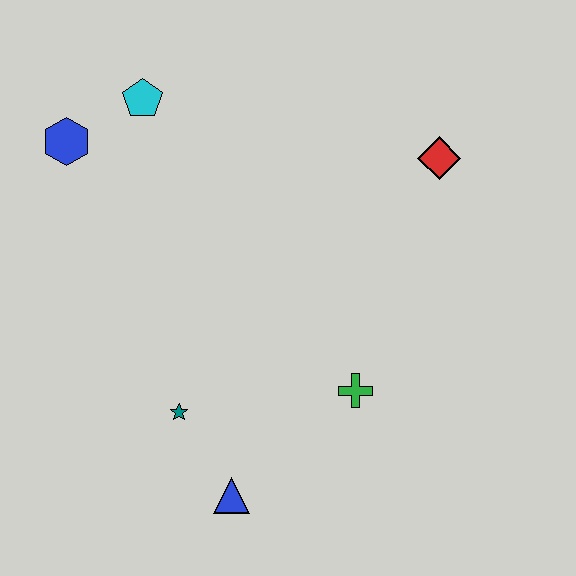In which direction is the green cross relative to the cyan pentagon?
The green cross is below the cyan pentagon.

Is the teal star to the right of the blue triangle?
No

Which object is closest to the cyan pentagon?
The blue hexagon is closest to the cyan pentagon.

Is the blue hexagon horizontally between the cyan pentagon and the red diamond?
No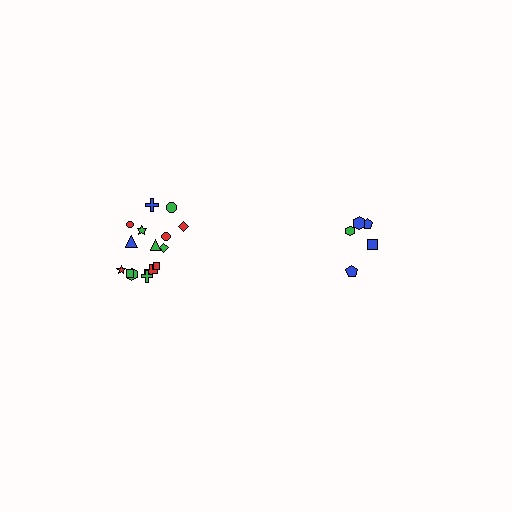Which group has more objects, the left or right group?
The left group.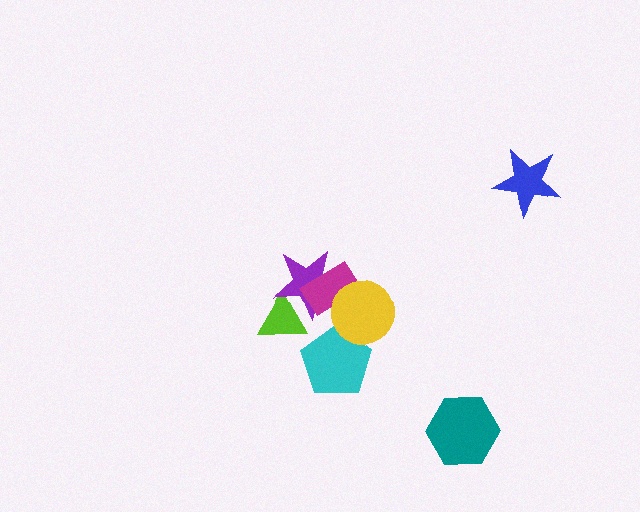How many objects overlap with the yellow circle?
3 objects overlap with the yellow circle.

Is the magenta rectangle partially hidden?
Yes, it is partially covered by another shape.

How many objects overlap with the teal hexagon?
0 objects overlap with the teal hexagon.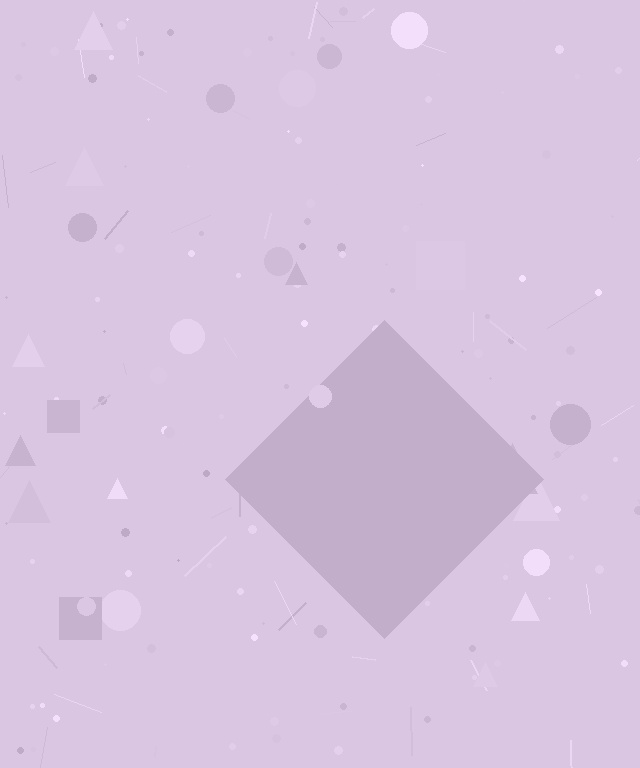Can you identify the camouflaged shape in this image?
The camouflaged shape is a diamond.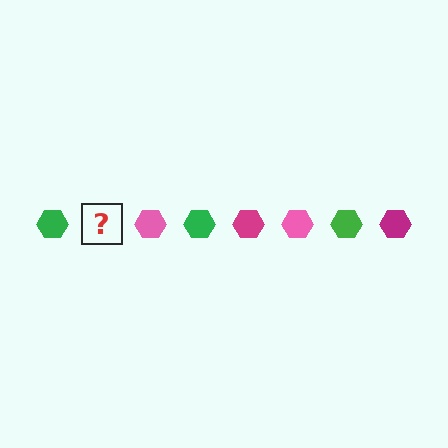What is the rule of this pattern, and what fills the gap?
The rule is that the pattern cycles through green, magenta, pink hexagons. The gap should be filled with a magenta hexagon.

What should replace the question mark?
The question mark should be replaced with a magenta hexagon.